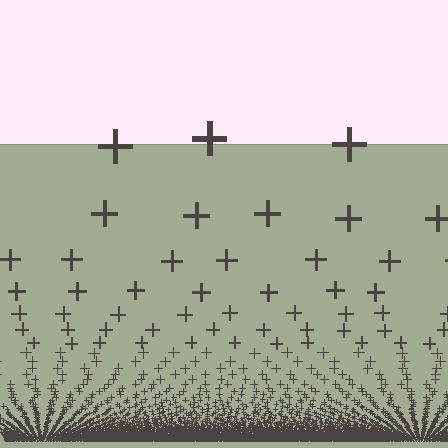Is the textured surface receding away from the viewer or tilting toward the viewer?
The surface appears to tilt toward the viewer. Texture elements get larger and sparser toward the top.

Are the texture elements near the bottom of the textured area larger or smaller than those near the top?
Smaller. The gradient is inverted — elements near the bottom are smaller and denser.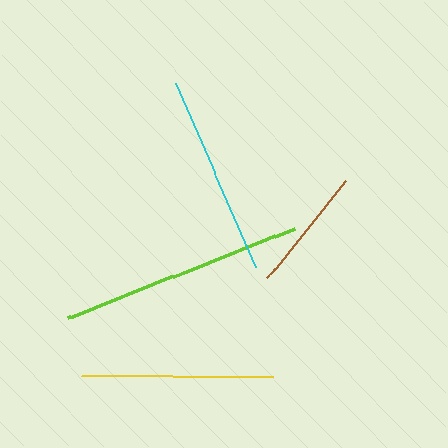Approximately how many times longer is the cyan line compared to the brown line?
The cyan line is approximately 1.6 times the length of the brown line.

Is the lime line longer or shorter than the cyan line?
The lime line is longer than the cyan line.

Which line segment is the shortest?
The brown line is the shortest at approximately 126 pixels.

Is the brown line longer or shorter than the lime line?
The lime line is longer than the brown line.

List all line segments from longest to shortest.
From longest to shortest: lime, cyan, yellow, brown.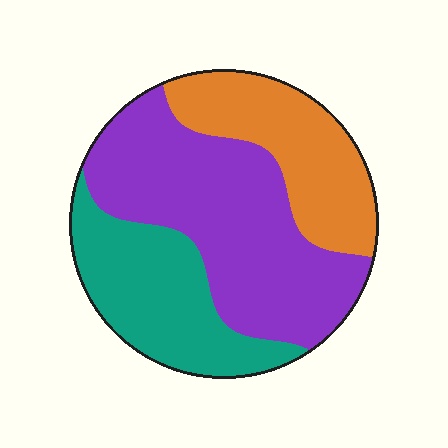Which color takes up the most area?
Purple, at roughly 45%.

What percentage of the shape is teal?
Teal takes up about one quarter (1/4) of the shape.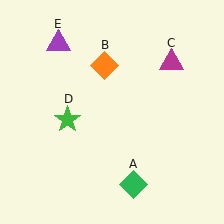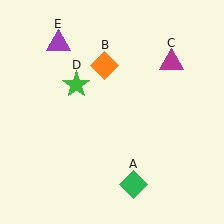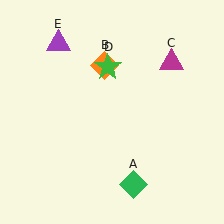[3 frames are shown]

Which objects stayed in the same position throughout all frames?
Green diamond (object A) and orange diamond (object B) and magenta triangle (object C) and purple triangle (object E) remained stationary.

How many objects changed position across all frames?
1 object changed position: green star (object D).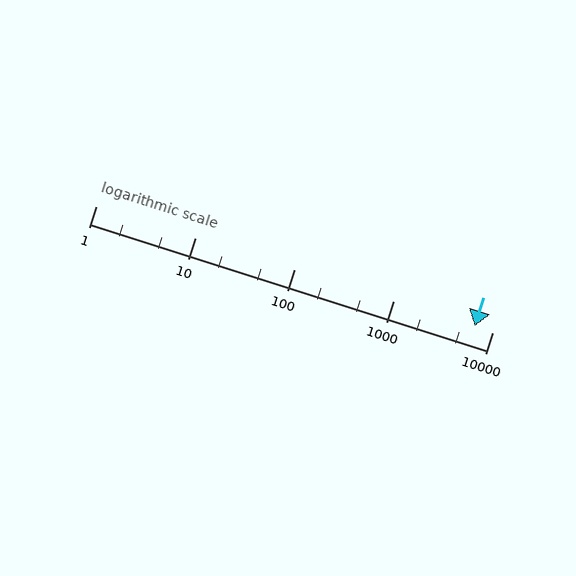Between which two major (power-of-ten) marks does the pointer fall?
The pointer is between 1000 and 10000.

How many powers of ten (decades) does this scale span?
The scale spans 4 decades, from 1 to 10000.